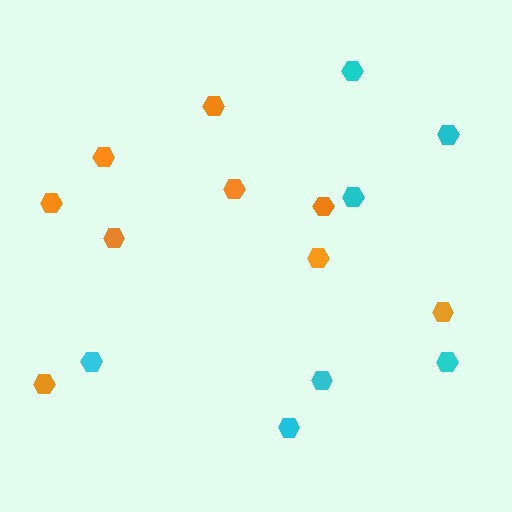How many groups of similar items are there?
There are 2 groups: one group of cyan hexagons (7) and one group of orange hexagons (9).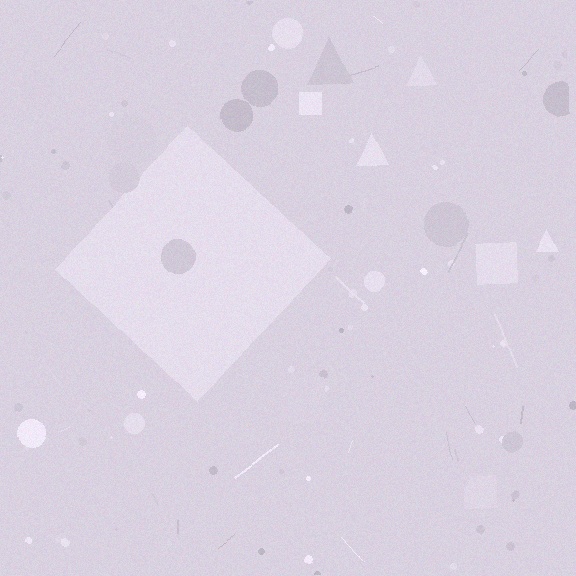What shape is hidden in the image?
A diamond is hidden in the image.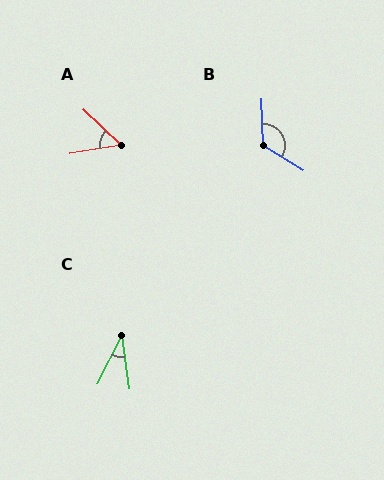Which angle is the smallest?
C, at approximately 35 degrees.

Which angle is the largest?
B, at approximately 123 degrees.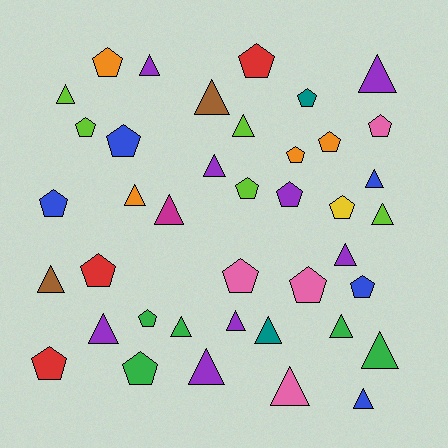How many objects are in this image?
There are 40 objects.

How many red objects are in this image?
There are 3 red objects.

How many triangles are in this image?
There are 21 triangles.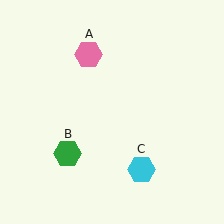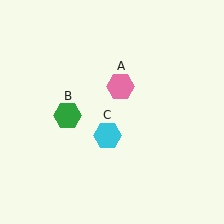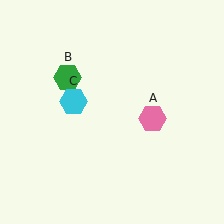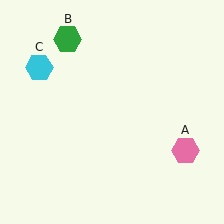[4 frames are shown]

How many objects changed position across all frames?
3 objects changed position: pink hexagon (object A), green hexagon (object B), cyan hexagon (object C).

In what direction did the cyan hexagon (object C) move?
The cyan hexagon (object C) moved up and to the left.